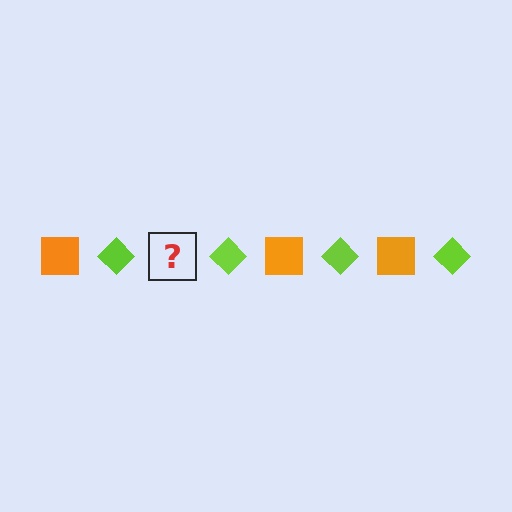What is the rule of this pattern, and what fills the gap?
The rule is that the pattern alternates between orange square and lime diamond. The gap should be filled with an orange square.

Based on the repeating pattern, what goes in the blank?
The blank should be an orange square.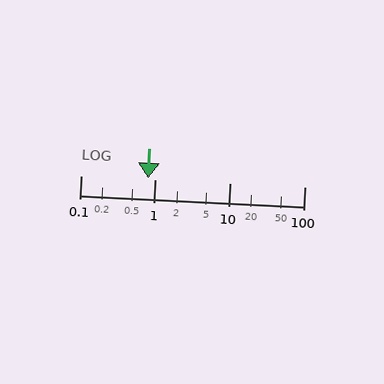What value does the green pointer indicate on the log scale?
The pointer indicates approximately 0.79.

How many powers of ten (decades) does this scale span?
The scale spans 3 decades, from 0.1 to 100.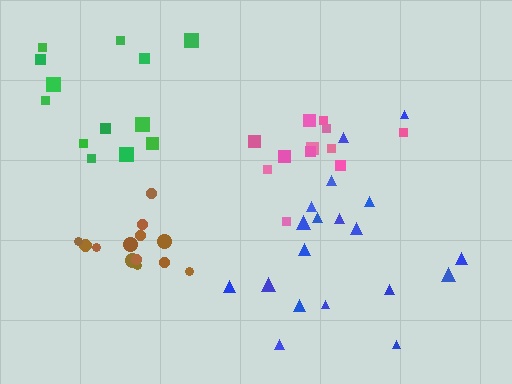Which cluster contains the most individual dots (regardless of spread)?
Blue (19).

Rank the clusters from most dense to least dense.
brown, pink, blue, green.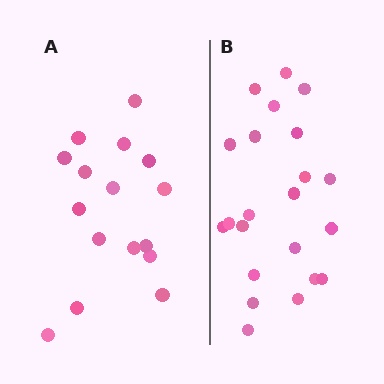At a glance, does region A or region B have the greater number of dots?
Region B (the right region) has more dots.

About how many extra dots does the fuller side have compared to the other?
Region B has about 6 more dots than region A.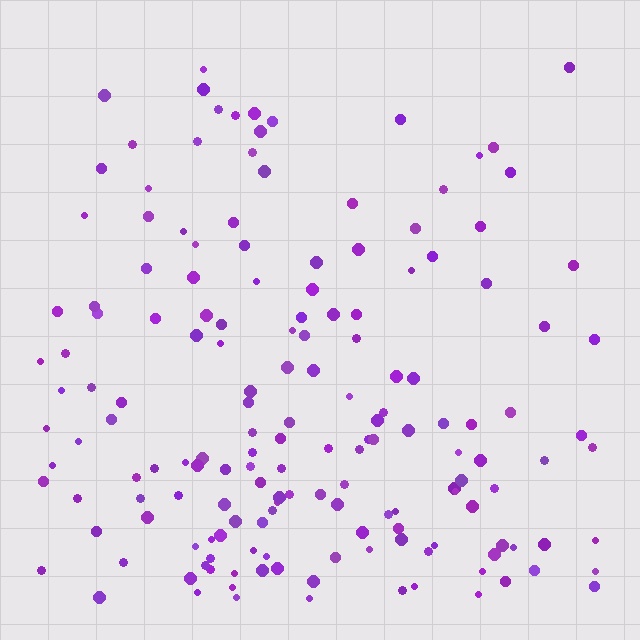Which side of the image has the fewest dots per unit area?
The top.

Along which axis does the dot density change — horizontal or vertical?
Vertical.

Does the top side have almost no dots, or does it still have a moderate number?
Still a moderate number, just noticeably fewer than the bottom.